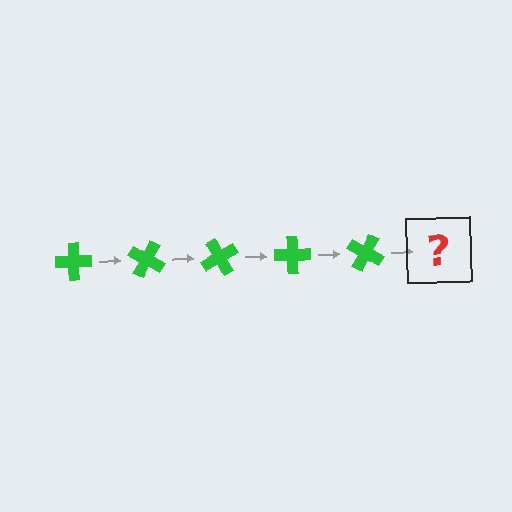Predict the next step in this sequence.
The next step is a green cross rotated 150 degrees.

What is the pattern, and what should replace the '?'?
The pattern is that the cross rotates 30 degrees each step. The '?' should be a green cross rotated 150 degrees.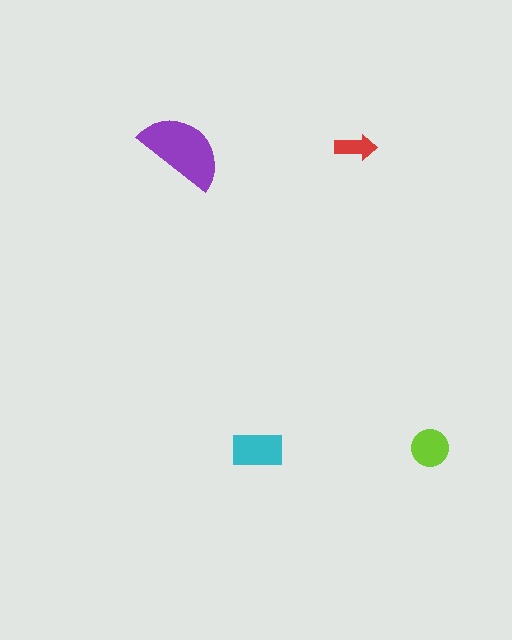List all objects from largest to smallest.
The purple semicircle, the cyan rectangle, the lime circle, the red arrow.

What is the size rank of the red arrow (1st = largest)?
4th.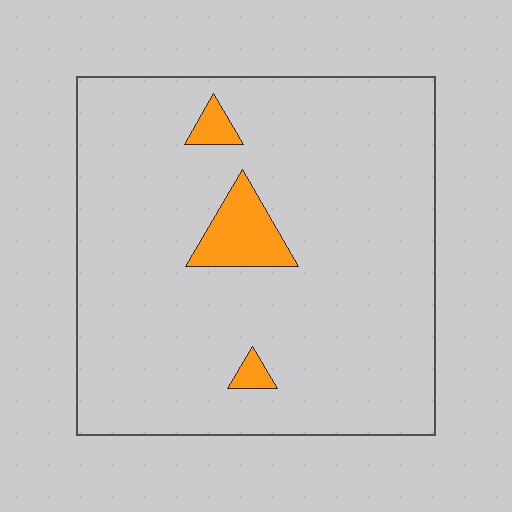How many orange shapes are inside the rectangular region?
3.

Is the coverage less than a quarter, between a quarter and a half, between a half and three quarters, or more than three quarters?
Less than a quarter.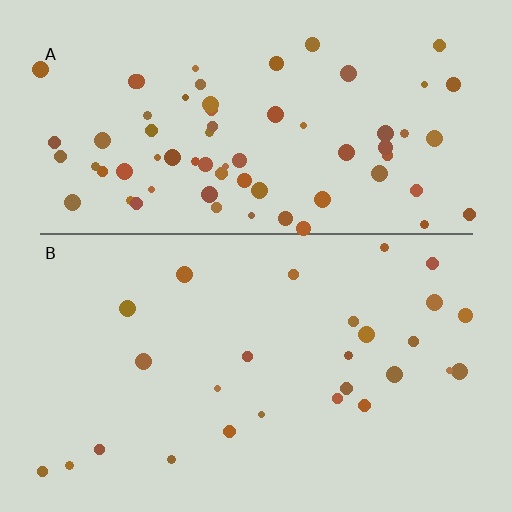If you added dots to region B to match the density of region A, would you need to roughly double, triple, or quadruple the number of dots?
Approximately triple.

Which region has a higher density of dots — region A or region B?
A (the top).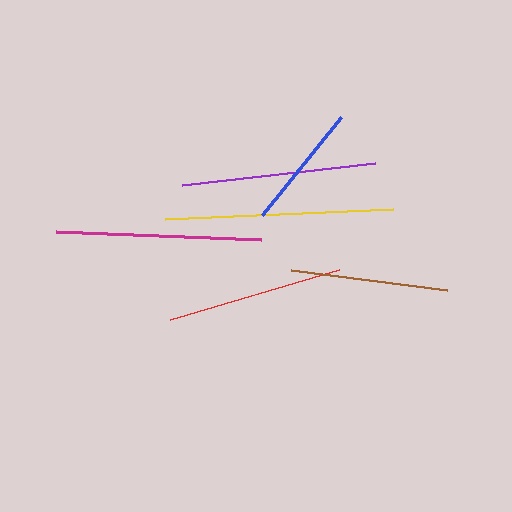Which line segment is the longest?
The yellow line is the longest at approximately 229 pixels.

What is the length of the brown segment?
The brown segment is approximately 157 pixels long.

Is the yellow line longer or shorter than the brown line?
The yellow line is longer than the brown line.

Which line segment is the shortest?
The blue line is the shortest at approximately 126 pixels.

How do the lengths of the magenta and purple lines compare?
The magenta and purple lines are approximately the same length.